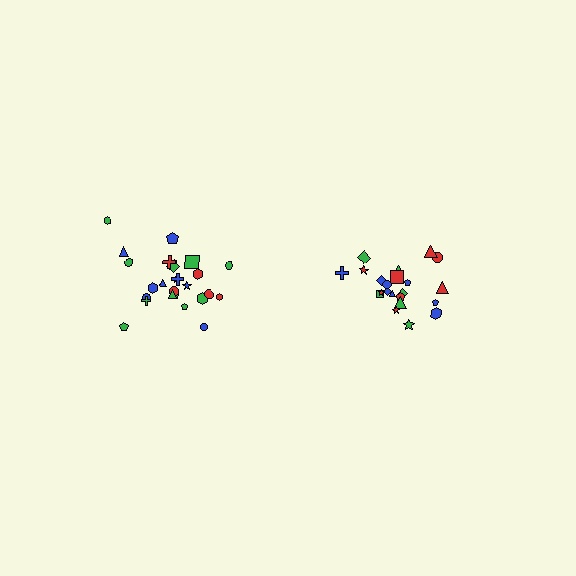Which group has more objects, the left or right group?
The left group.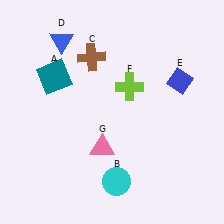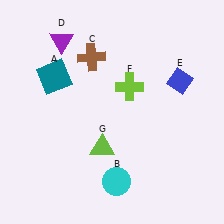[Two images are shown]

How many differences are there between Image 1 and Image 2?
There are 2 differences between the two images.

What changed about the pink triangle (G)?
In Image 1, G is pink. In Image 2, it changed to lime.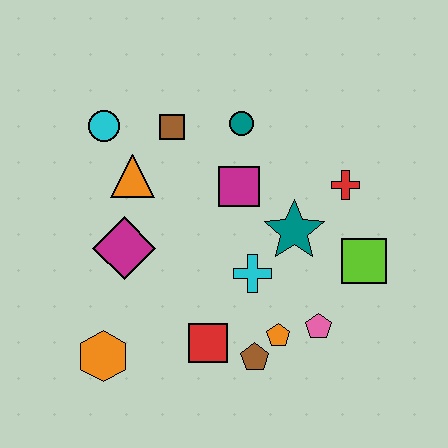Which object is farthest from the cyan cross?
The cyan circle is farthest from the cyan cross.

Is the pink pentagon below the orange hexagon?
No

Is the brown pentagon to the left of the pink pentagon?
Yes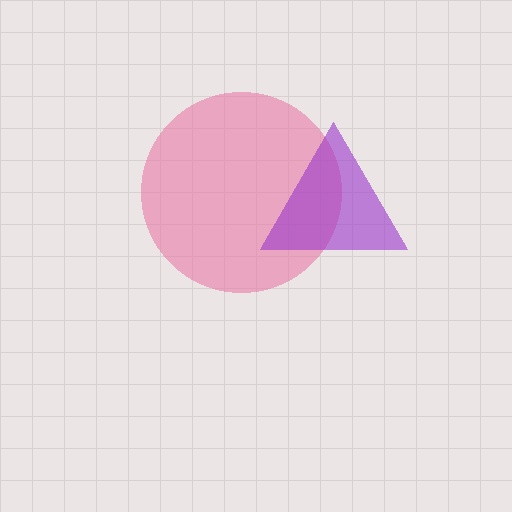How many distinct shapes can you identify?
There are 2 distinct shapes: a pink circle, a purple triangle.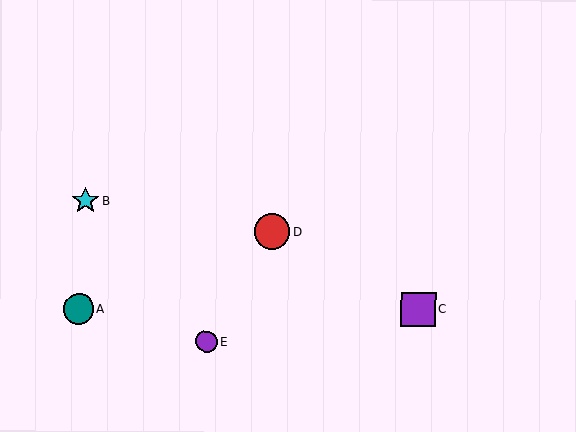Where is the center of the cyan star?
The center of the cyan star is at (86, 200).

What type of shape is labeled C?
Shape C is a purple square.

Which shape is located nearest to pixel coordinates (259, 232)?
The red circle (labeled D) at (272, 232) is nearest to that location.